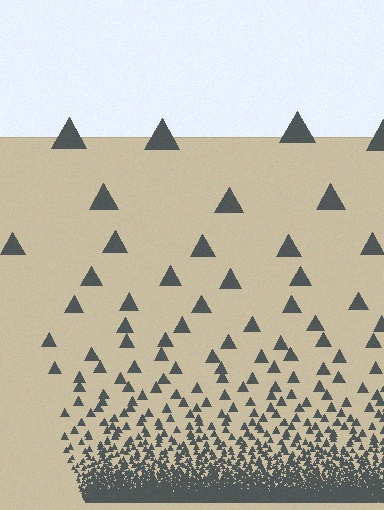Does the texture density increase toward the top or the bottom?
Density increases toward the bottom.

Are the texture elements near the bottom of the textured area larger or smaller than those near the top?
Smaller. The gradient is inverted — elements near the bottom are smaller and denser.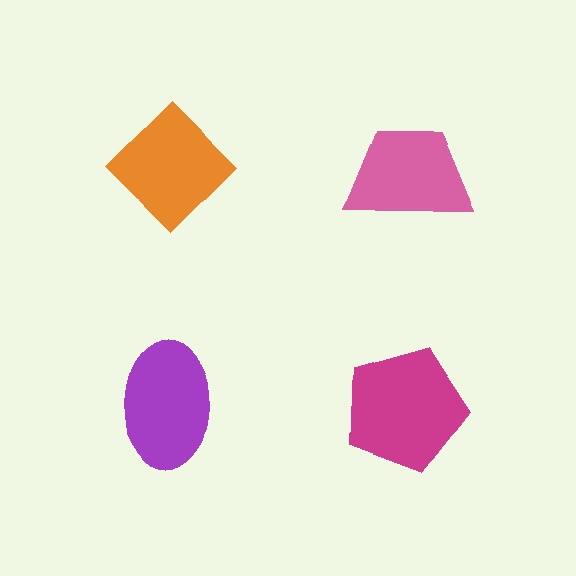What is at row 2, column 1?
A purple ellipse.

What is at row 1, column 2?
A pink trapezoid.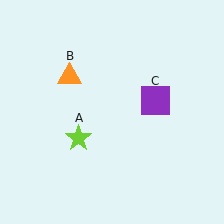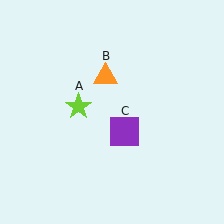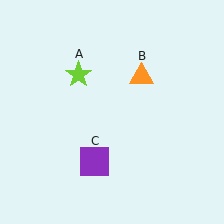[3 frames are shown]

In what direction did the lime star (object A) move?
The lime star (object A) moved up.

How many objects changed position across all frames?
3 objects changed position: lime star (object A), orange triangle (object B), purple square (object C).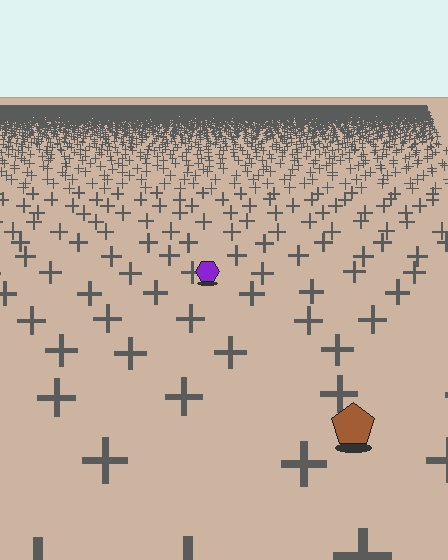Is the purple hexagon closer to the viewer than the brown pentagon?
No. The brown pentagon is closer — you can tell from the texture gradient: the ground texture is coarser near it.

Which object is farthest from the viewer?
The purple hexagon is farthest from the viewer. It appears smaller and the ground texture around it is denser.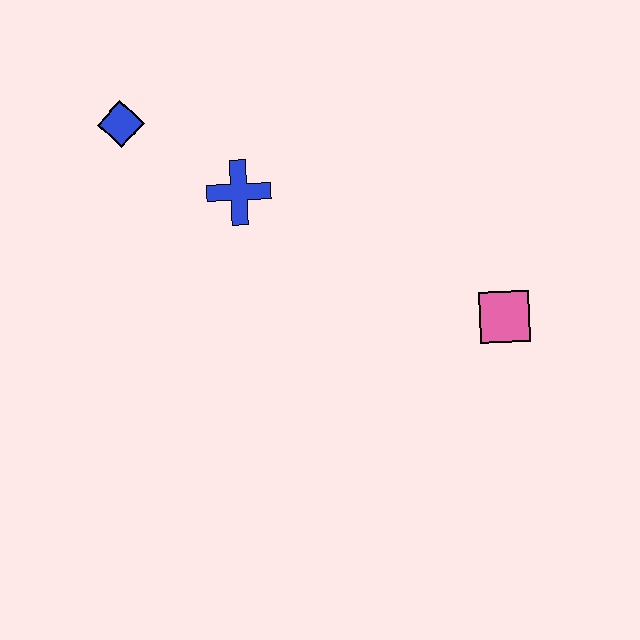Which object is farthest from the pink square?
The blue diamond is farthest from the pink square.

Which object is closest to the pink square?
The blue cross is closest to the pink square.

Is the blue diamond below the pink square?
No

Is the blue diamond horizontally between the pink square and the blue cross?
No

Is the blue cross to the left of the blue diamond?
No